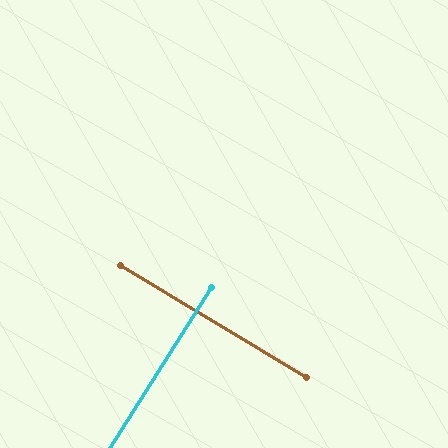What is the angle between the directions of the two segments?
Approximately 89 degrees.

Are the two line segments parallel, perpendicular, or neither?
Perpendicular — they meet at approximately 89°.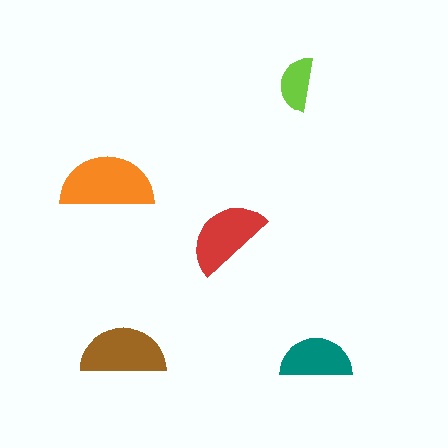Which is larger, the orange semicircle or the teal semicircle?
The orange one.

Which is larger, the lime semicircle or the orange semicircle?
The orange one.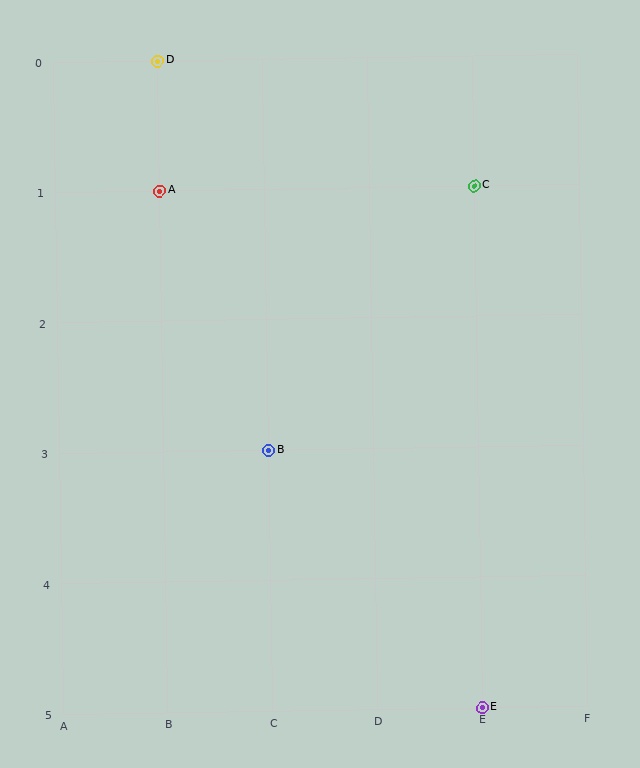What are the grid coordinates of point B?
Point B is at grid coordinates (C, 3).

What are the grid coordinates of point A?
Point A is at grid coordinates (B, 1).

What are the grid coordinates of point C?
Point C is at grid coordinates (E, 1).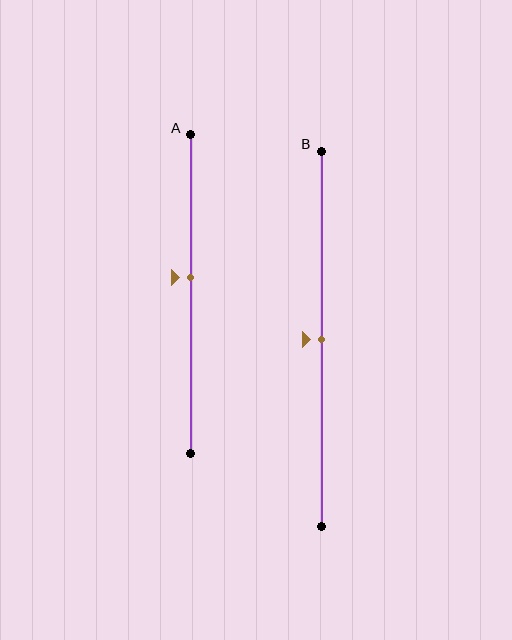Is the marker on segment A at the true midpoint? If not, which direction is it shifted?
No, the marker on segment A is shifted upward by about 5% of the segment length.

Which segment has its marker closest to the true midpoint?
Segment B has its marker closest to the true midpoint.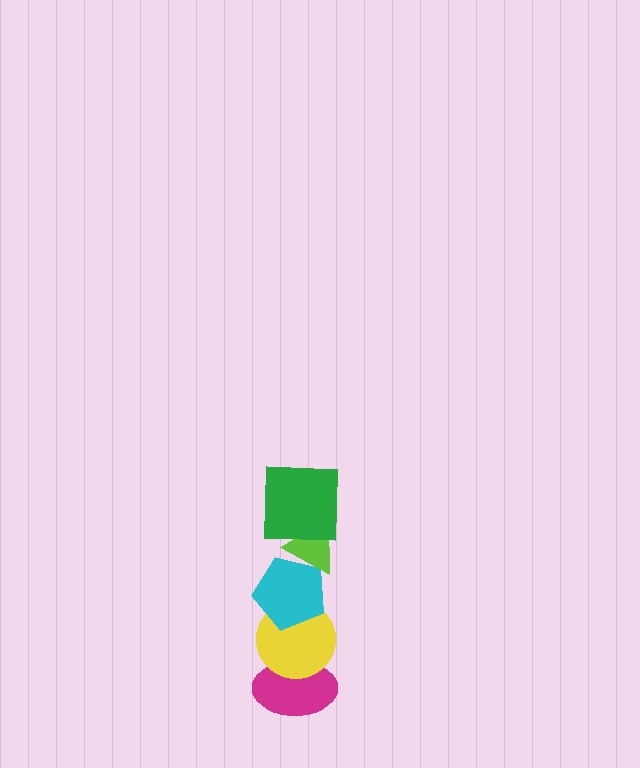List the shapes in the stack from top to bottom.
From top to bottom: the green square, the lime triangle, the cyan pentagon, the yellow circle, the magenta ellipse.